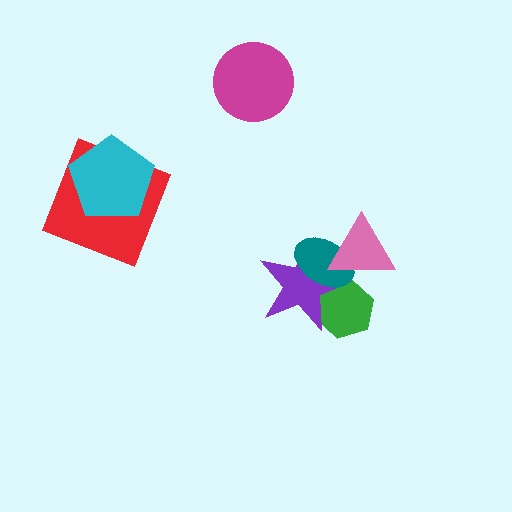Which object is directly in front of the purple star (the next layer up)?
The teal ellipse is directly in front of the purple star.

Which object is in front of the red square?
The cyan pentagon is in front of the red square.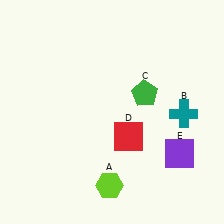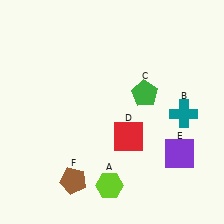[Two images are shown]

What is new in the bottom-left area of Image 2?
A brown pentagon (F) was added in the bottom-left area of Image 2.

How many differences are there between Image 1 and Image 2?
There is 1 difference between the two images.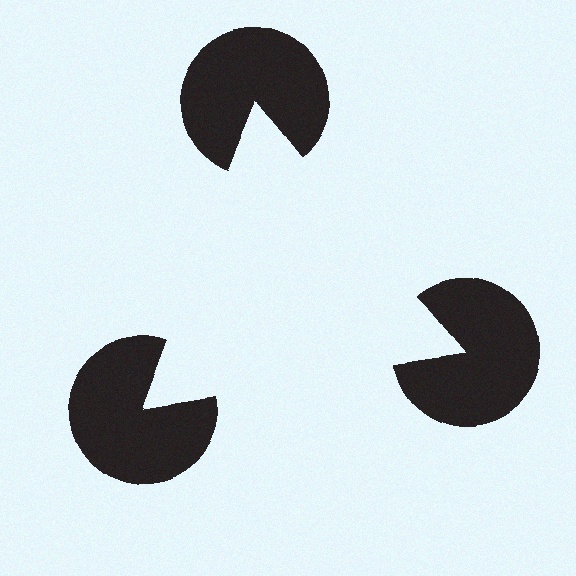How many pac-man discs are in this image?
There are 3 — one at each vertex of the illusory triangle.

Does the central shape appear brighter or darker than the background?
It typically appears slightly brighter than the background, even though no actual brightness change is drawn.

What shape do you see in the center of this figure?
An illusory triangle — its edges are inferred from the aligned wedge cuts in the pac-man discs, not physically drawn.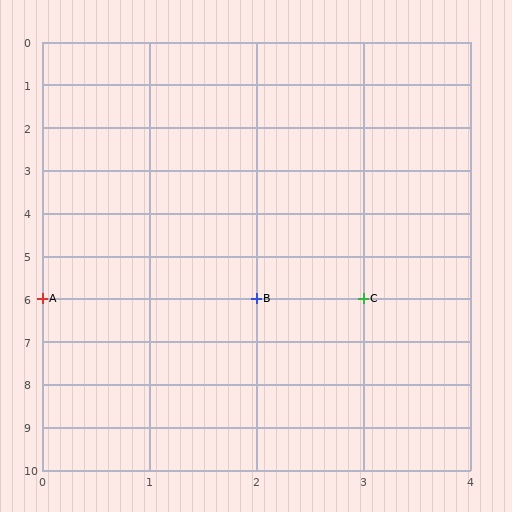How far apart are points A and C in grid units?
Points A and C are 3 columns apart.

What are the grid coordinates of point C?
Point C is at grid coordinates (3, 6).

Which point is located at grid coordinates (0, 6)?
Point A is at (0, 6).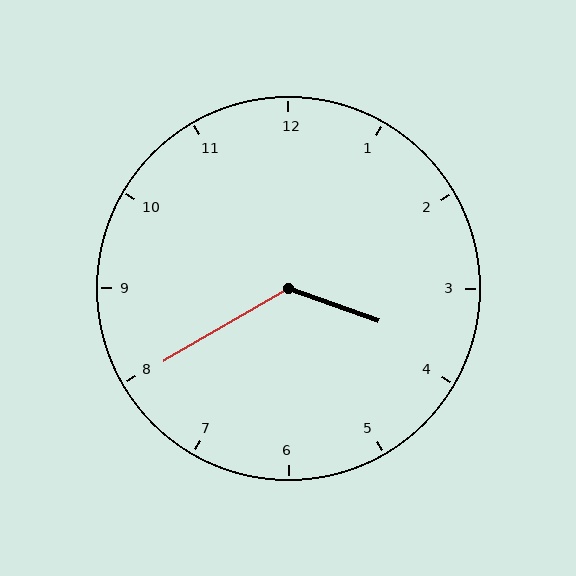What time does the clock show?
3:40.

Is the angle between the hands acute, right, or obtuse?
It is obtuse.